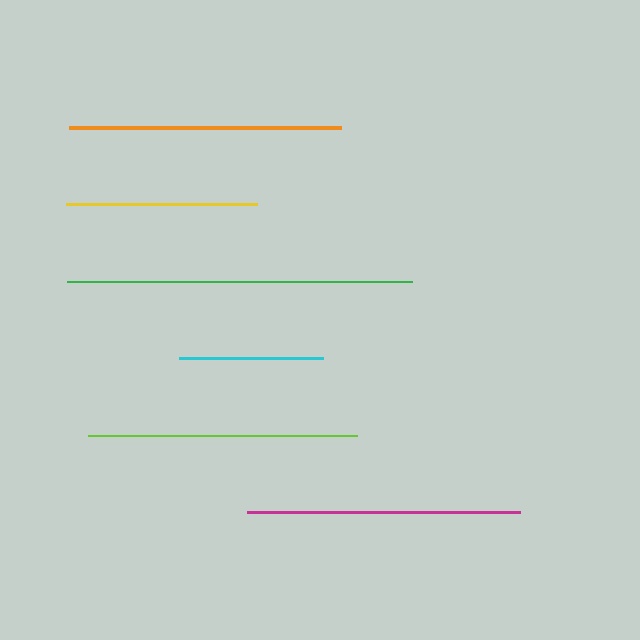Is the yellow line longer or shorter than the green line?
The green line is longer than the yellow line.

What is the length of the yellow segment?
The yellow segment is approximately 191 pixels long.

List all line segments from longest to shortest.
From longest to shortest: green, magenta, orange, lime, yellow, cyan.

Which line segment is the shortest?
The cyan line is the shortest at approximately 145 pixels.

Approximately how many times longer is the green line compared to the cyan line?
The green line is approximately 2.4 times the length of the cyan line.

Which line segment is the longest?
The green line is the longest at approximately 345 pixels.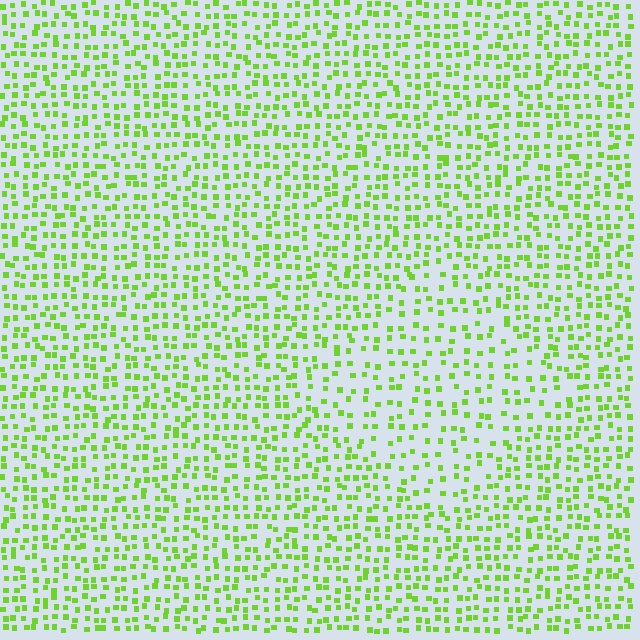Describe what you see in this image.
The image contains small lime elements arranged at two different densities. A diamond-shaped region is visible where the elements are less densely packed than the surrounding area.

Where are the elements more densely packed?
The elements are more densely packed outside the diamond boundary.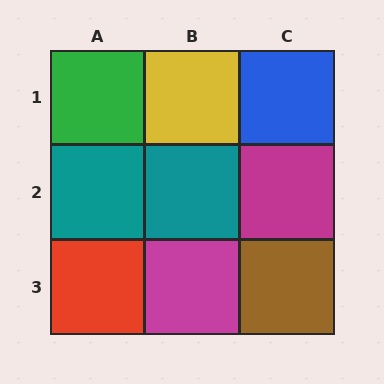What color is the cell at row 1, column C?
Blue.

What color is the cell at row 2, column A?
Teal.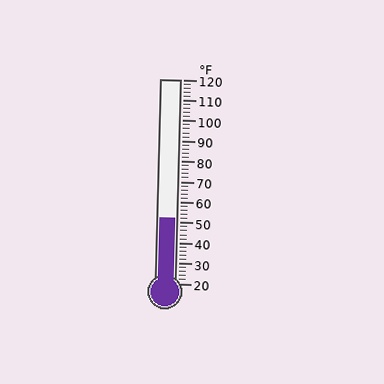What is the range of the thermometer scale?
The thermometer scale ranges from 20°F to 120°F.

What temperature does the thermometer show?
The thermometer shows approximately 52°F.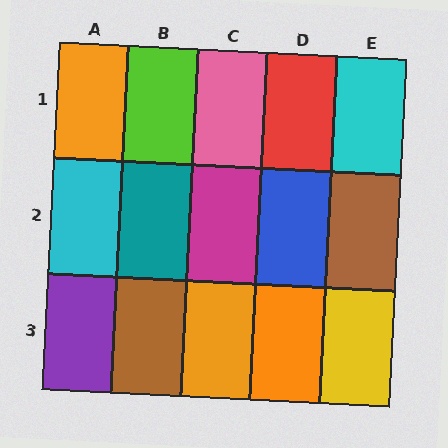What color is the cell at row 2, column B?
Teal.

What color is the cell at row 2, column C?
Magenta.